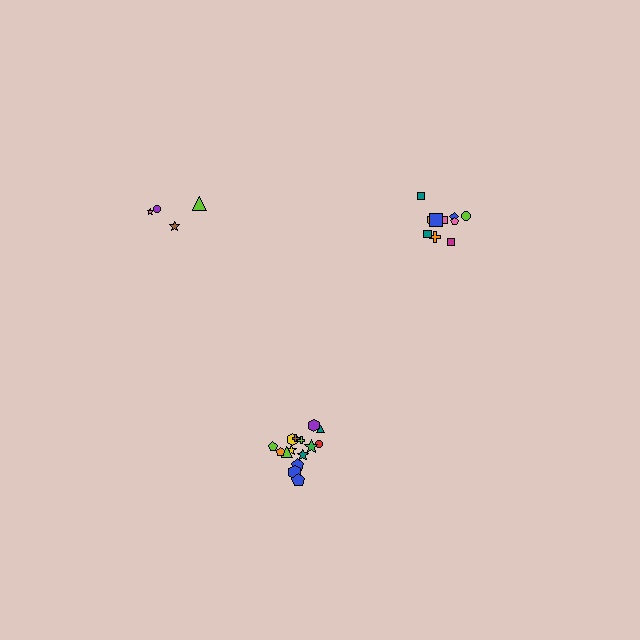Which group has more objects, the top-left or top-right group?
The top-right group.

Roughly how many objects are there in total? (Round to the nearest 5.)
Roughly 30 objects in total.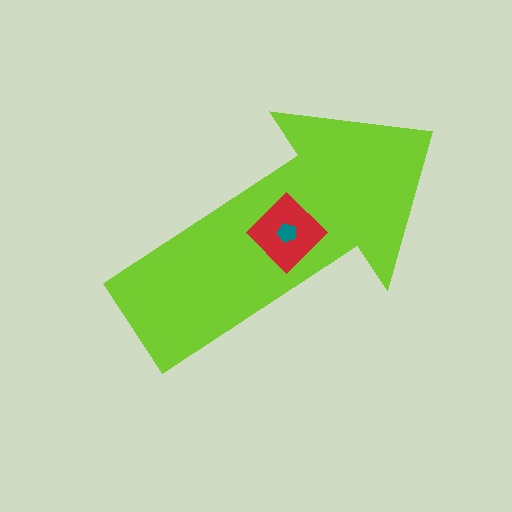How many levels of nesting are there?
3.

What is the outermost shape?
The lime arrow.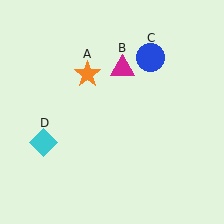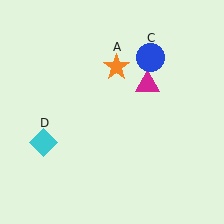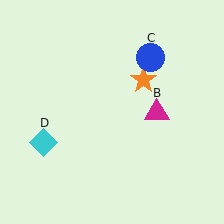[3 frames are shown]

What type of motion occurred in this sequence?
The orange star (object A), magenta triangle (object B) rotated clockwise around the center of the scene.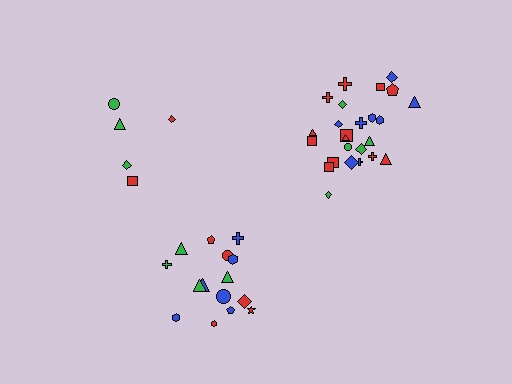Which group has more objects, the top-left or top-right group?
The top-right group.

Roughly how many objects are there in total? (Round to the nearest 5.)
Roughly 45 objects in total.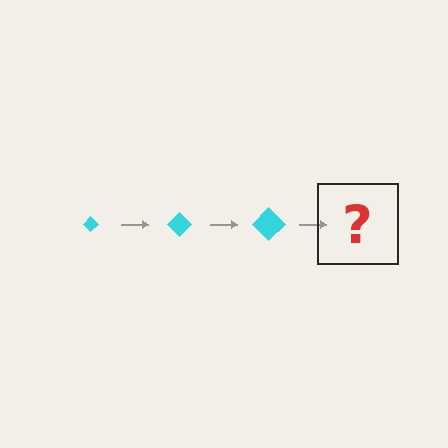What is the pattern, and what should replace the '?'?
The pattern is that the diamond gets progressively larger each step. The '?' should be a cyan diamond, larger than the previous one.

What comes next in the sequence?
The next element should be a cyan diamond, larger than the previous one.